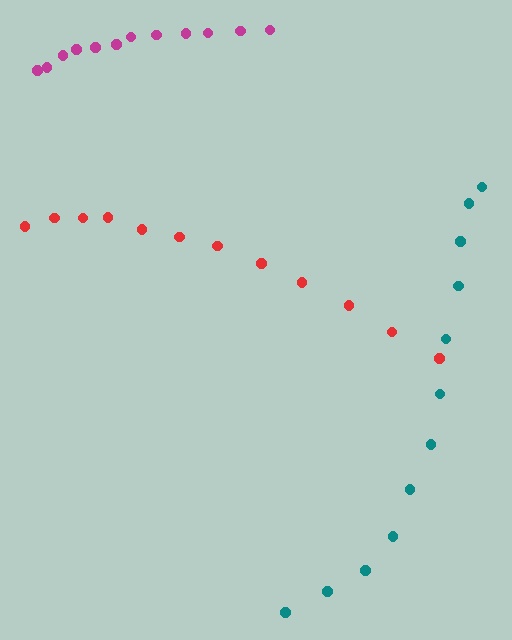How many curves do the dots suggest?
There are 3 distinct paths.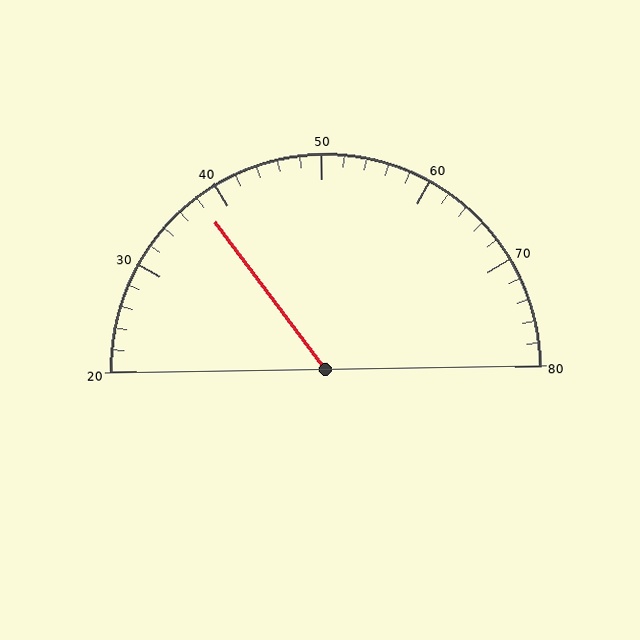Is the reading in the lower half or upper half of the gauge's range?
The reading is in the lower half of the range (20 to 80).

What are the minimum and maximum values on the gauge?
The gauge ranges from 20 to 80.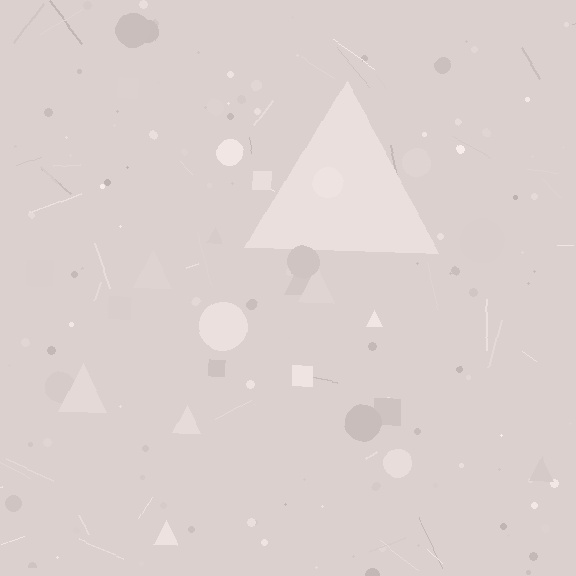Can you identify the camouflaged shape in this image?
The camouflaged shape is a triangle.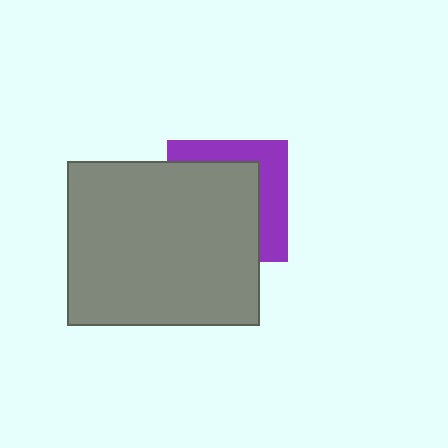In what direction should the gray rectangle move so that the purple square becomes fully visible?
The gray rectangle should move toward the lower-left. That is the shortest direction to clear the overlap and leave the purple square fully visible.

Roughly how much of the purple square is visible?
A small part of it is visible (roughly 37%).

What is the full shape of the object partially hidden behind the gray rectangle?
The partially hidden object is a purple square.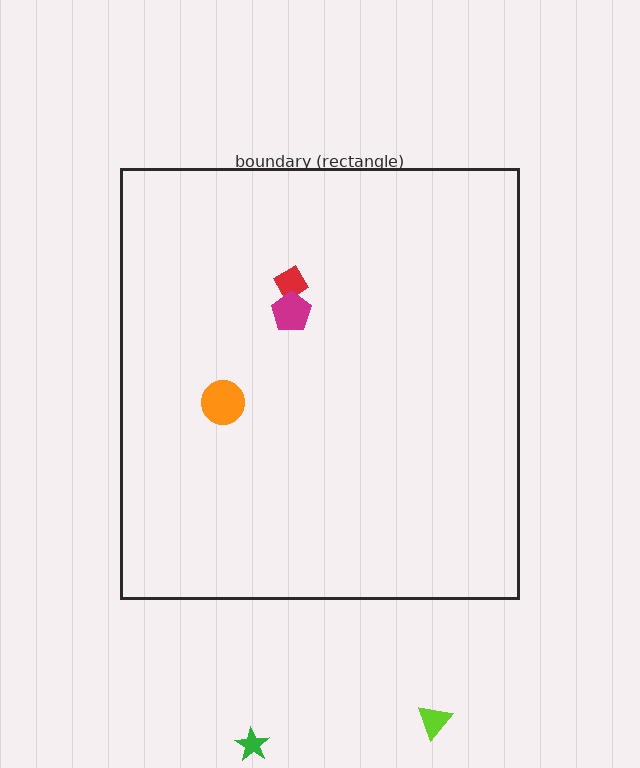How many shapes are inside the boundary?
3 inside, 2 outside.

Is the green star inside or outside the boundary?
Outside.